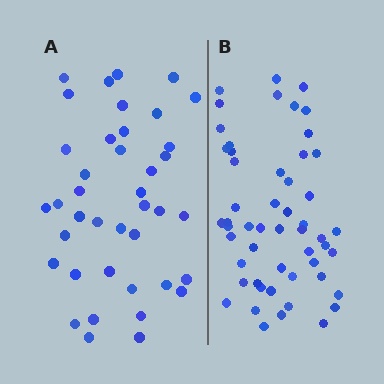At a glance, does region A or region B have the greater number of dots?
Region B (the right region) has more dots.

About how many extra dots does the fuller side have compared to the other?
Region B has approximately 15 more dots than region A.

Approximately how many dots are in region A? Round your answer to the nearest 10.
About 40 dots.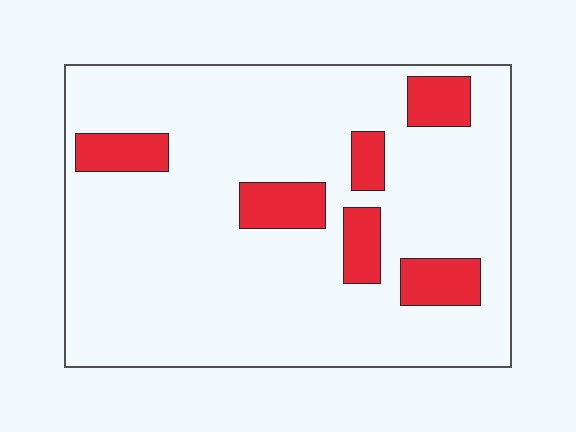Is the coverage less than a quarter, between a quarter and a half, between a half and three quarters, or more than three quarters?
Less than a quarter.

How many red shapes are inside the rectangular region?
6.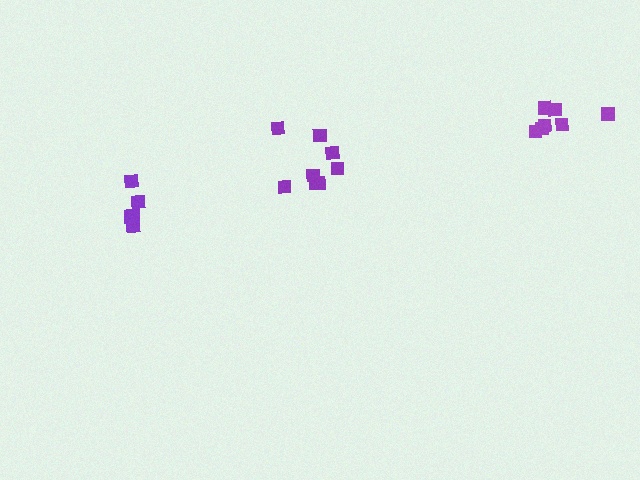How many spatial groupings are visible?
There are 3 spatial groupings.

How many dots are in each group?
Group 1: 5 dots, Group 2: 7 dots, Group 3: 8 dots (20 total).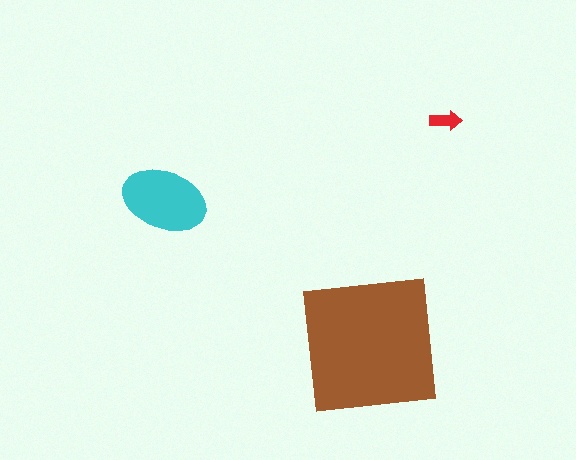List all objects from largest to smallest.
The brown square, the cyan ellipse, the red arrow.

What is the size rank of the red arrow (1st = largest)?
3rd.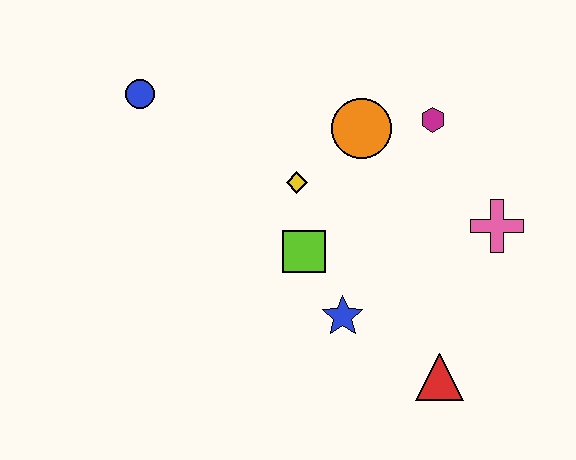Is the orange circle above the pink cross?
Yes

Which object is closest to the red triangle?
The blue star is closest to the red triangle.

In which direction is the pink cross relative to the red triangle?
The pink cross is above the red triangle.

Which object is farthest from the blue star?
The blue circle is farthest from the blue star.